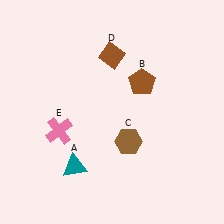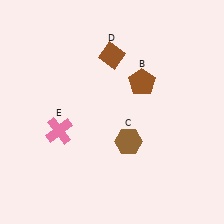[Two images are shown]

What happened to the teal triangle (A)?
The teal triangle (A) was removed in Image 2. It was in the bottom-left area of Image 1.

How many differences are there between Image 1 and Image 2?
There is 1 difference between the two images.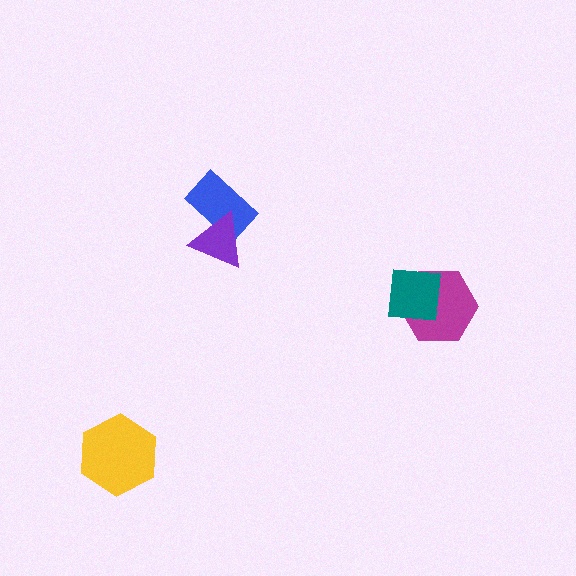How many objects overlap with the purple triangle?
1 object overlaps with the purple triangle.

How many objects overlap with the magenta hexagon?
1 object overlaps with the magenta hexagon.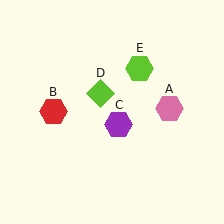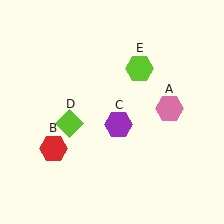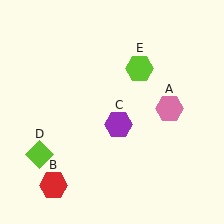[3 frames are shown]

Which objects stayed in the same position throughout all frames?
Pink hexagon (object A) and purple hexagon (object C) and lime hexagon (object E) remained stationary.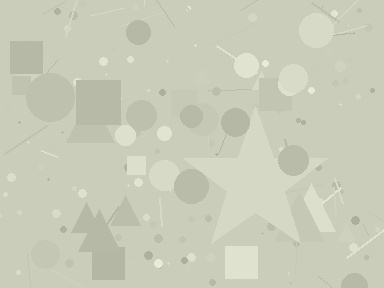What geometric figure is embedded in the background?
A star is embedded in the background.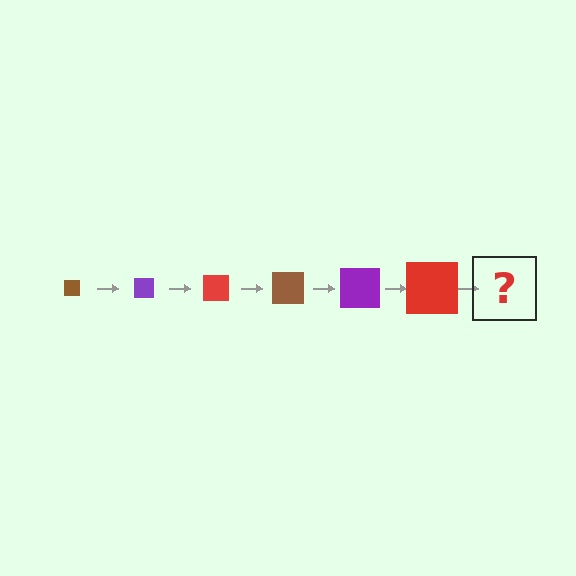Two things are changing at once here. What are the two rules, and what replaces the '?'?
The two rules are that the square grows larger each step and the color cycles through brown, purple, and red. The '?' should be a brown square, larger than the previous one.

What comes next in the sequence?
The next element should be a brown square, larger than the previous one.